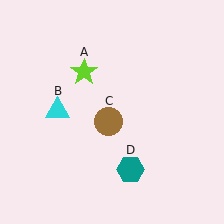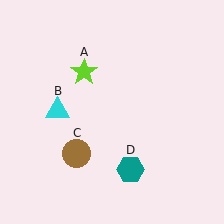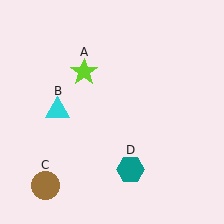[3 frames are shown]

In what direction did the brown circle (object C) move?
The brown circle (object C) moved down and to the left.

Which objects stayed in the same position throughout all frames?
Lime star (object A) and cyan triangle (object B) and teal hexagon (object D) remained stationary.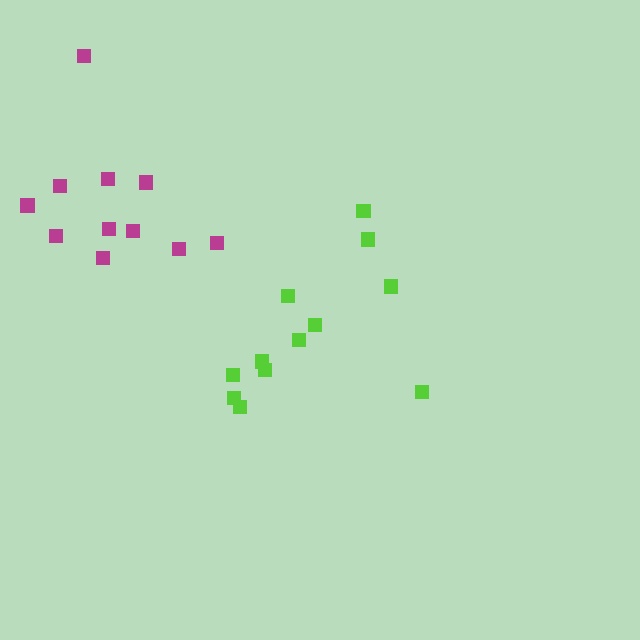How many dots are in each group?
Group 1: 12 dots, Group 2: 11 dots (23 total).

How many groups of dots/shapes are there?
There are 2 groups.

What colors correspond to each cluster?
The clusters are colored: lime, magenta.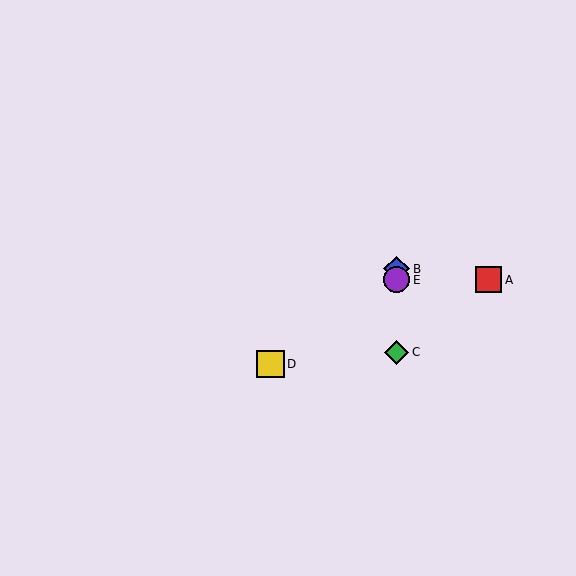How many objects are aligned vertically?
3 objects (B, C, E) are aligned vertically.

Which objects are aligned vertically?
Objects B, C, E are aligned vertically.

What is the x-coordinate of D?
Object D is at x≈270.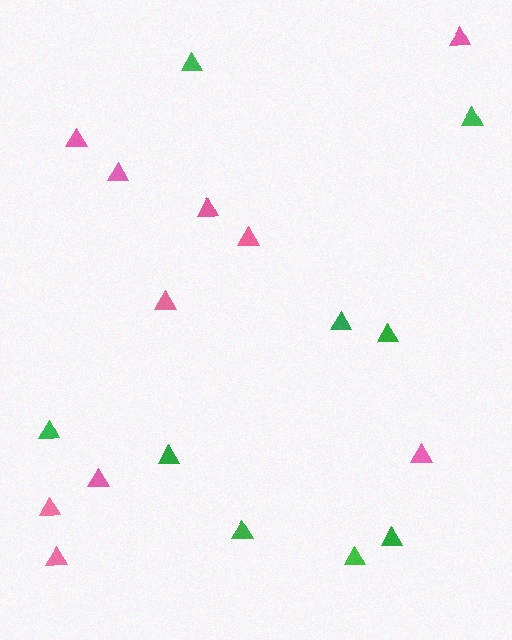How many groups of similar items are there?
There are 2 groups: one group of green triangles (9) and one group of pink triangles (10).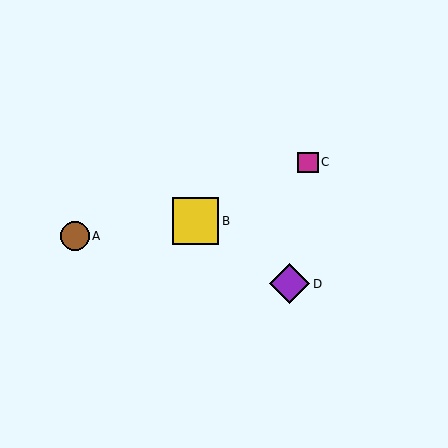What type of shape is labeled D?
Shape D is a purple diamond.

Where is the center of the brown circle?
The center of the brown circle is at (75, 236).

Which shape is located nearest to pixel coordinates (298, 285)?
The purple diamond (labeled D) at (290, 284) is nearest to that location.